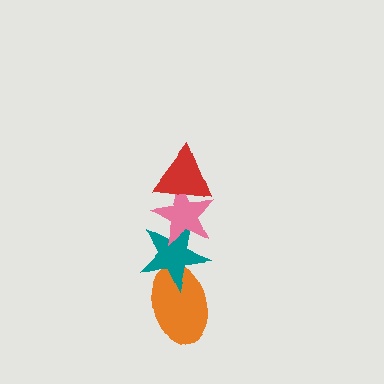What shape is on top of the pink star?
The red triangle is on top of the pink star.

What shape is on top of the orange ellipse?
The teal star is on top of the orange ellipse.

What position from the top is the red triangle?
The red triangle is 1st from the top.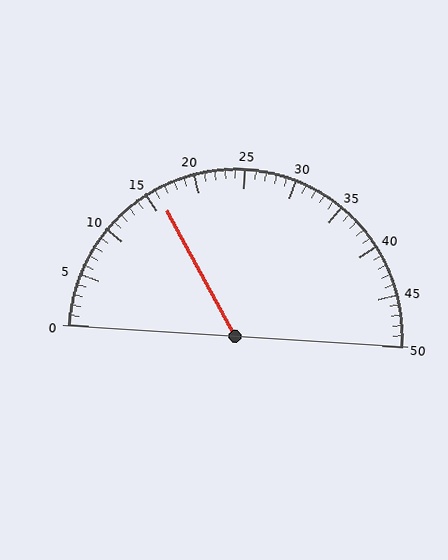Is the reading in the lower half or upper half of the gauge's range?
The reading is in the lower half of the range (0 to 50).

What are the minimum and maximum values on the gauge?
The gauge ranges from 0 to 50.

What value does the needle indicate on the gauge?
The needle indicates approximately 16.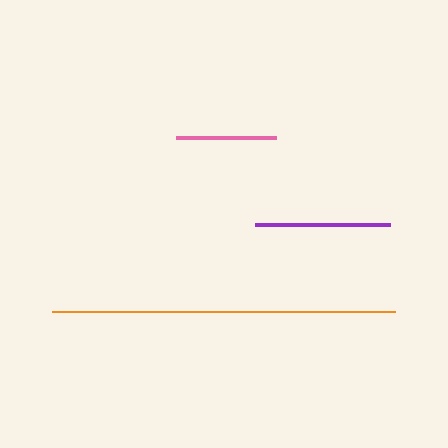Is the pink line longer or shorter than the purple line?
The purple line is longer than the pink line.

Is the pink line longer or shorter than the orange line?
The orange line is longer than the pink line.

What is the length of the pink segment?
The pink segment is approximately 100 pixels long.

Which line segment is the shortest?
The pink line is the shortest at approximately 100 pixels.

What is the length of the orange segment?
The orange segment is approximately 343 pixels long.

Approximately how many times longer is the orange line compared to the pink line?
The orange line is approximately 3.4 times the length of the pink line.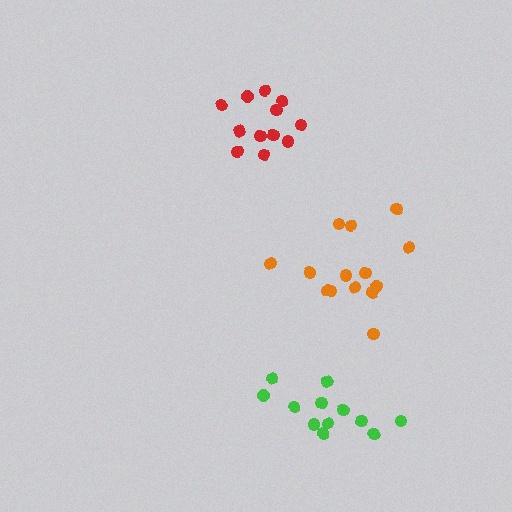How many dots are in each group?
Group 1: 14 dots, Group 2: 12 dots, Group 3: 12 dots (38 total).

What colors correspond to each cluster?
The clusters are colored: orange, red, green.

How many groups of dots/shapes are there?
There are 3 groups.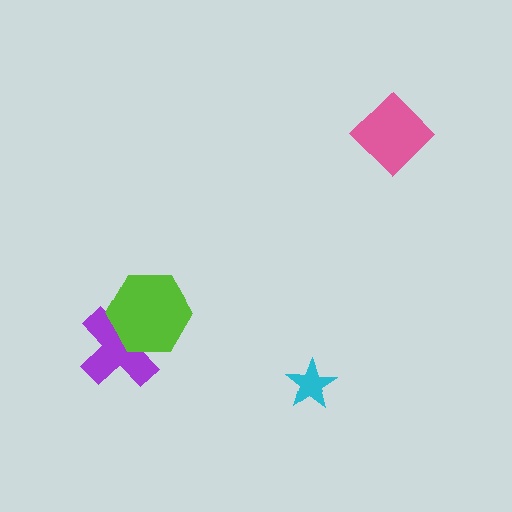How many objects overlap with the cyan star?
0 objects overlap with the cyan star.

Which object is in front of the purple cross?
The lime hexagon is in front of the purple cross.